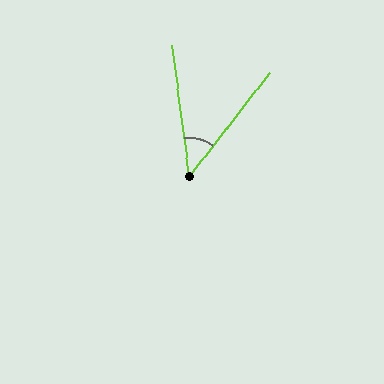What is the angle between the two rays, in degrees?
Approximately 45 degrees.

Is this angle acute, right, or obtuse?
It is acute.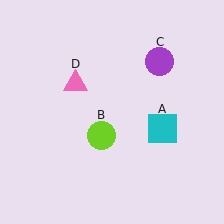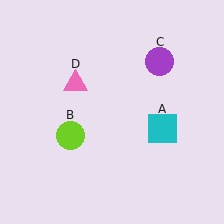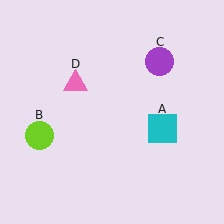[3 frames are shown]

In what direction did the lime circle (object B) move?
The lime circle (object B) moved left.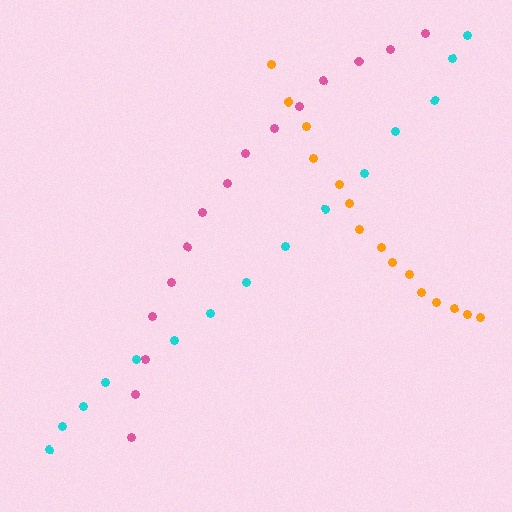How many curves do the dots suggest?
There are 3 distinct paths.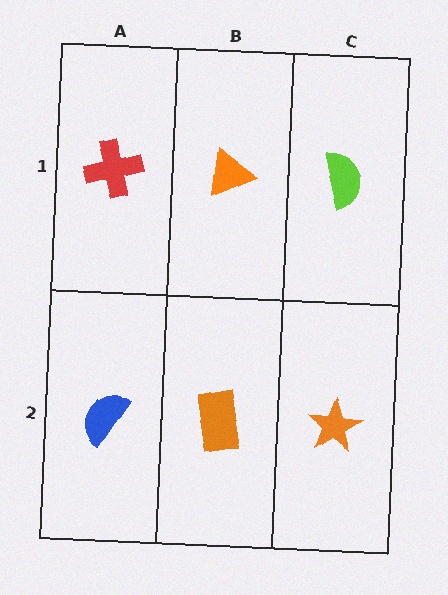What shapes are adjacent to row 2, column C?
A lime semicircle (row 1, column C), an orange rectangle (row 2, column B).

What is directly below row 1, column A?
A blue semicircle.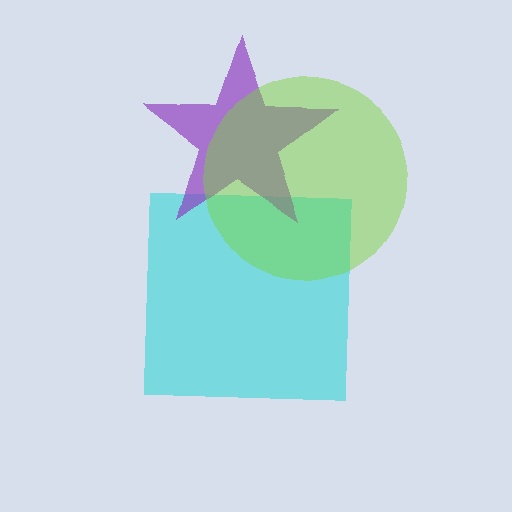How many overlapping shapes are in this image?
There are 3 overlapping shapes in the image.